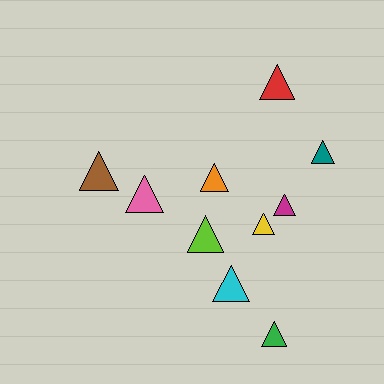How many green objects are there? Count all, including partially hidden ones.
There is 1 green object.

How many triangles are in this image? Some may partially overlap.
There are 10 triangles.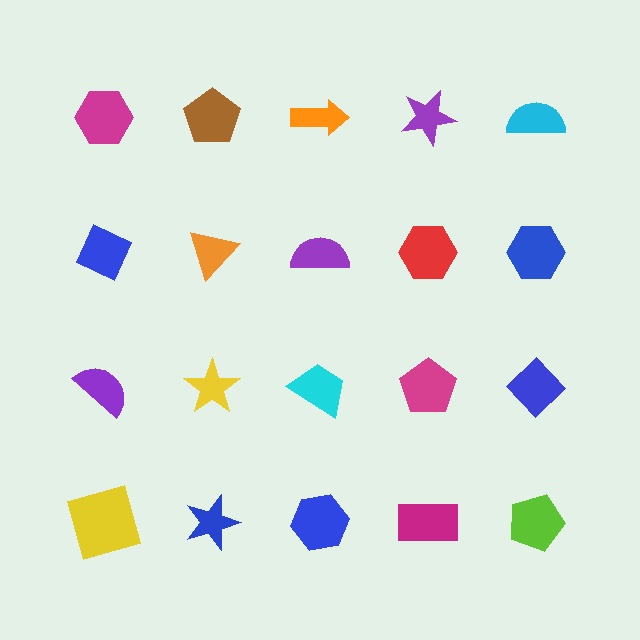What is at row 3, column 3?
A cyan trapezoid.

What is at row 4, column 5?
A lime pentagon.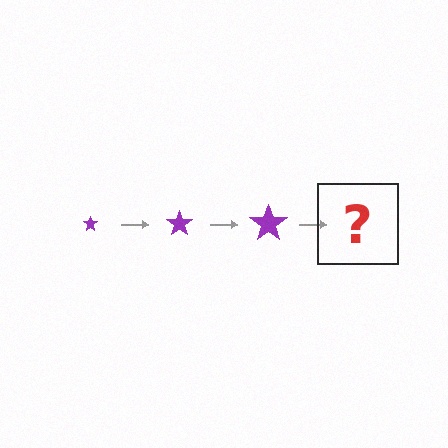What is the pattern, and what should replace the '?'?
The pattern is that the star gets progressively larger each step. The '?' should be a purple star, larger than the previous one.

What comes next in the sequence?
The next element should be a purple star, larger than the previous one.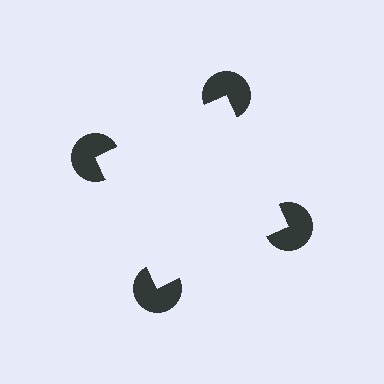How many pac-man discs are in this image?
There are 4 — one at each vertex of the illusory square.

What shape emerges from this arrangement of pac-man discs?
An illusory square — its edges are inferred from the aligned wedge cuts in the pac-man discs, not physically drawn.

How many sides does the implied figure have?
4 sides.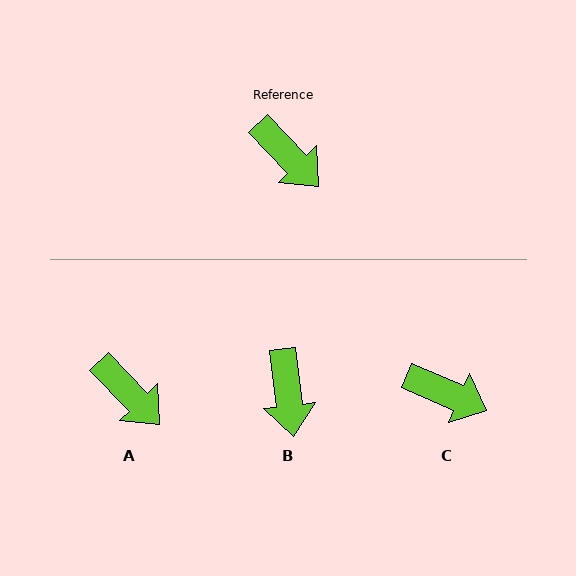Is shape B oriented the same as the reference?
No, it is off by about 37 degrees.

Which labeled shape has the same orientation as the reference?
A.